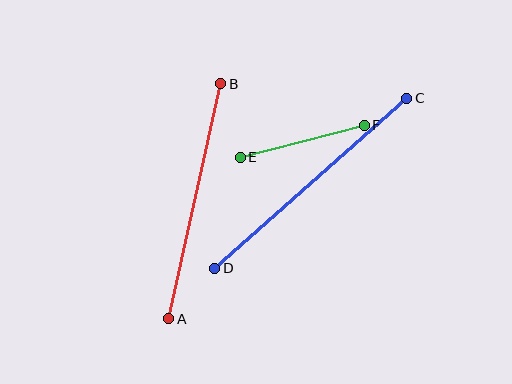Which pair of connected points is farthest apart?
Points C and D are farthest apart.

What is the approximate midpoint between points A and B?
The midpoint is at approximately (195, 201) pixels.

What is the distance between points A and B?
The distance is approximately 240 pixels.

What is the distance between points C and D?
The distance is approximately 256 pixels.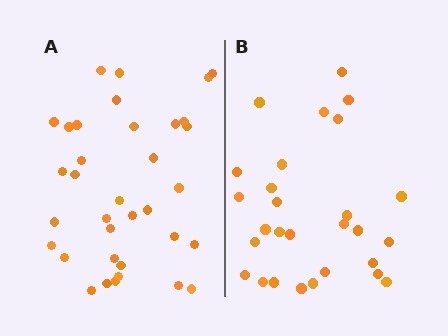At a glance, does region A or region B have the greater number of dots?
Region A (the left region) has more dots.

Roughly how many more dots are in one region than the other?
Region A has roughly 8 or so more dots than region B.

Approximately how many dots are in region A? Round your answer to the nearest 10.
About 40 dots. (The exact count is 35, which rounds to 40.)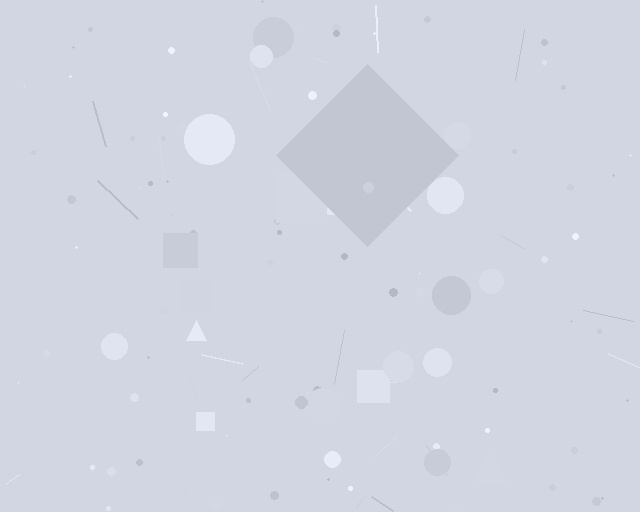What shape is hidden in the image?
A diamond is hidden in the image.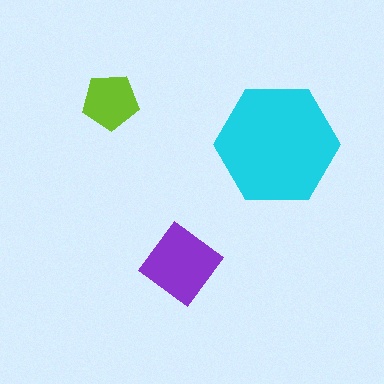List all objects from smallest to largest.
The lime pentagon, the purple diamond, the cyan hexagon.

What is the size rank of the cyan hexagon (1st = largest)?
1st.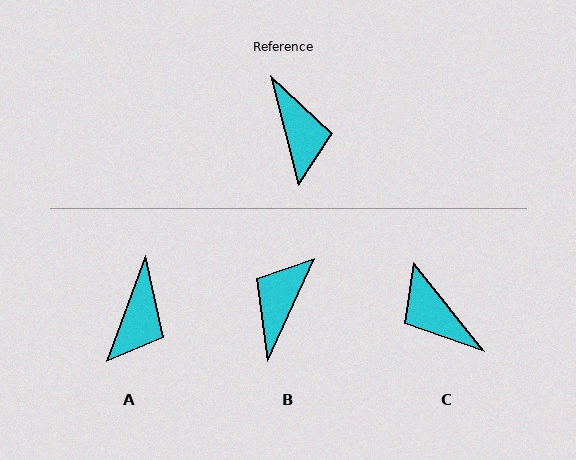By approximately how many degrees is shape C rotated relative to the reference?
Approximately 156 degrees clockwise.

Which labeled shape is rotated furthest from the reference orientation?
C, about 156 degrees away.